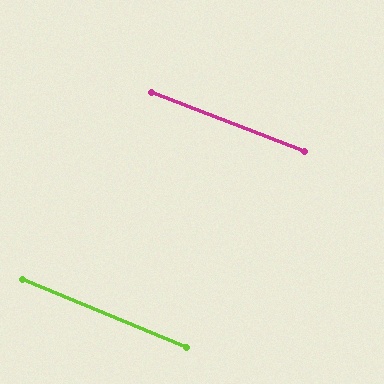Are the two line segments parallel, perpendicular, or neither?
Parallel — their directions differ by only 1.4°.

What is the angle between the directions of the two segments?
Approximately 1 degree.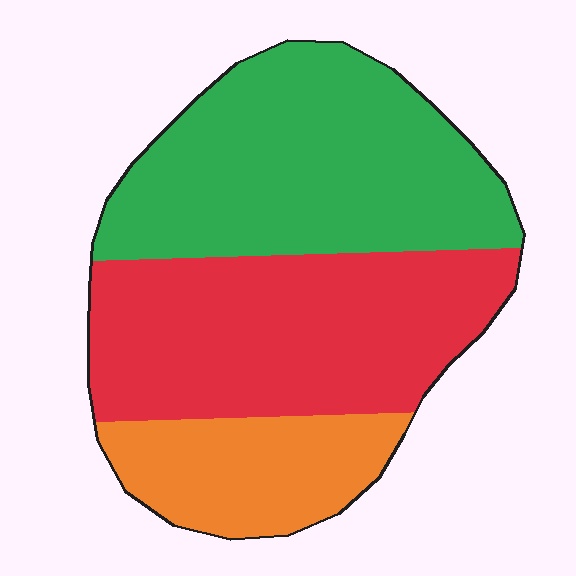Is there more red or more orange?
Red.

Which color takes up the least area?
Orange, at roughly 20%.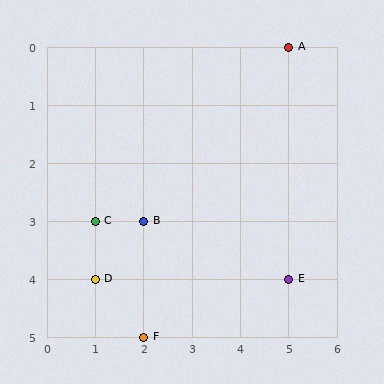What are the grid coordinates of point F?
Point F is at grid coordinates (2, 5).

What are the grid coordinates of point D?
Point D is at grid coordinates (1, 4).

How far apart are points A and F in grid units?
Points A and F are 3 columns and 5 rows apart (about 5.8 grid units diagonally).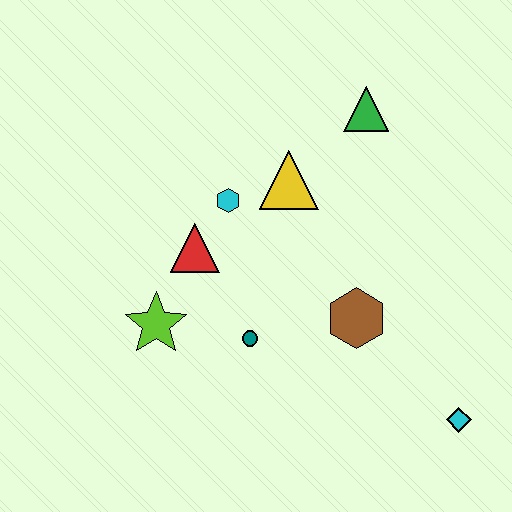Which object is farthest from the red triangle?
The cyan diamond is farthest from the red triangle.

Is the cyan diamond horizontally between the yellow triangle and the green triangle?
No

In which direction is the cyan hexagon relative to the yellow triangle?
The cyan hexagon is to the left of the yellow triangle.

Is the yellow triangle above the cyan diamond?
Yes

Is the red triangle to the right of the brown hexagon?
No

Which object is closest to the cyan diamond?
The brown hexagon is closest to the cyan diamond.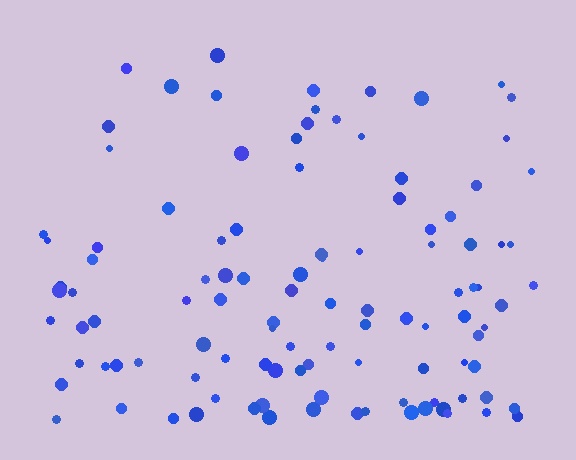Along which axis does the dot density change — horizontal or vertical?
Vertical.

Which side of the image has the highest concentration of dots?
The bottom.